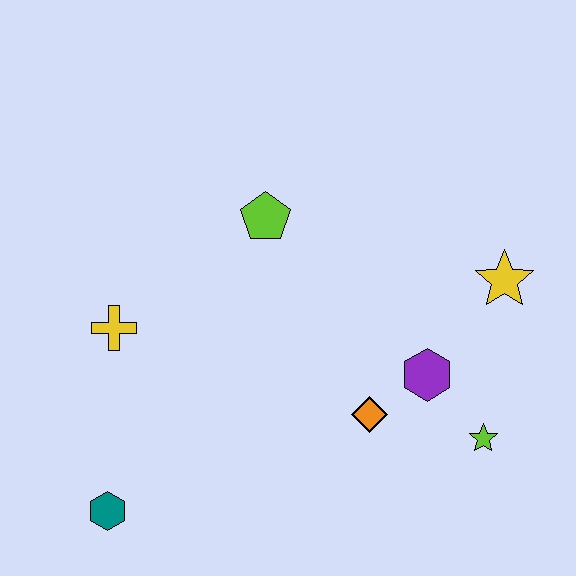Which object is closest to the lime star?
The purple hexagon is closest to the lime star.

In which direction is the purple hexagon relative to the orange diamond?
The purple hexagon is to the right of the orange diamond.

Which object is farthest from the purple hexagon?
The teal hexagon is farthest from the purple hexagon.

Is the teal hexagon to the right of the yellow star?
No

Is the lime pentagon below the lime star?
No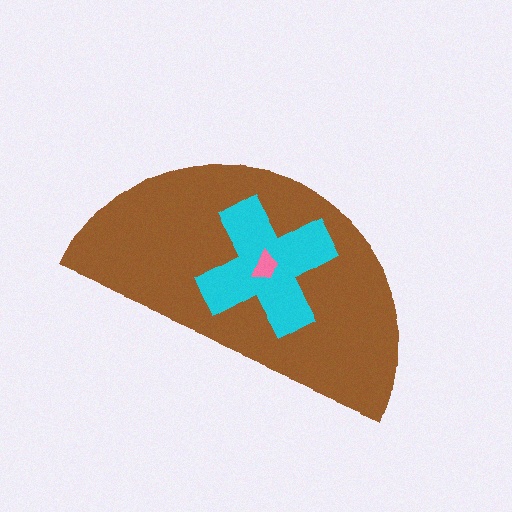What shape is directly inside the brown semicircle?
The cyan cross.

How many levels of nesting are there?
3.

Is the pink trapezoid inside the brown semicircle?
Yes.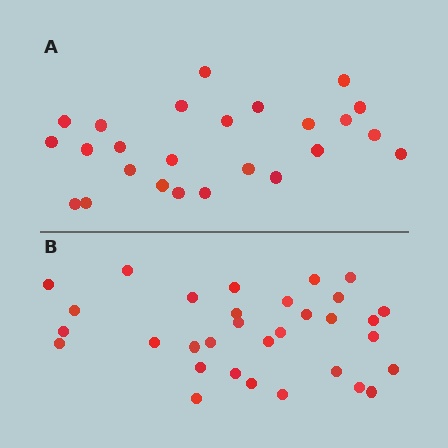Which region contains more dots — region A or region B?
Region B (the bottom region) has more dots.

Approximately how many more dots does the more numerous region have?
Region B has roughly 8 or so more dots than region A.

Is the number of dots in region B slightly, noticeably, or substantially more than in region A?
Region B has noticeably more, but not dramatically so. The ratio is roughly 1.3 to 1.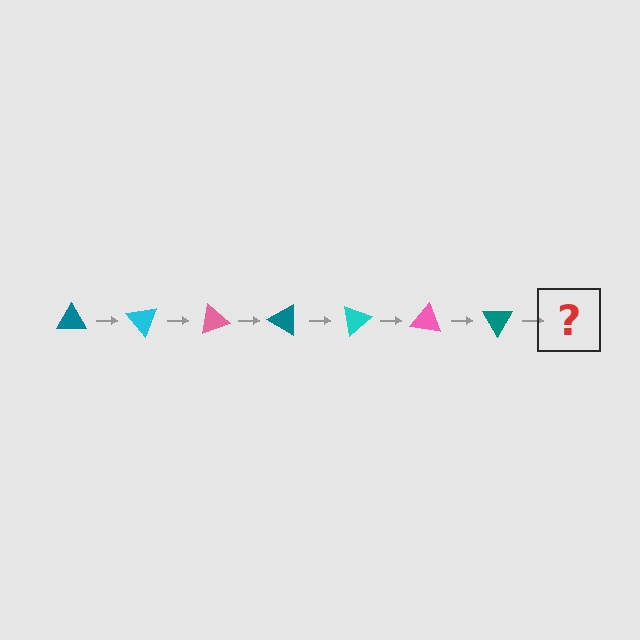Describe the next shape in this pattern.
It should be a cyan triangle, rotated 350 degrees from the start.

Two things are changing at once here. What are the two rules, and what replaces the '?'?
The two rules are that it rotates 50 degrees each step and the color cycles through teal, cyan, and pink. The '?' should be a cyan triangle, rotated 350 degrees from the start.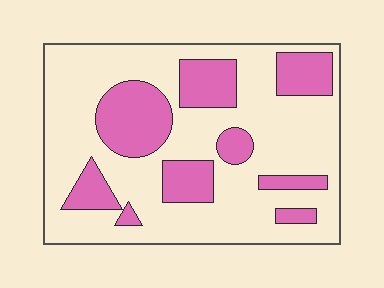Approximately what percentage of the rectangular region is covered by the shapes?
Approximately 30%.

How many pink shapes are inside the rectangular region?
9.